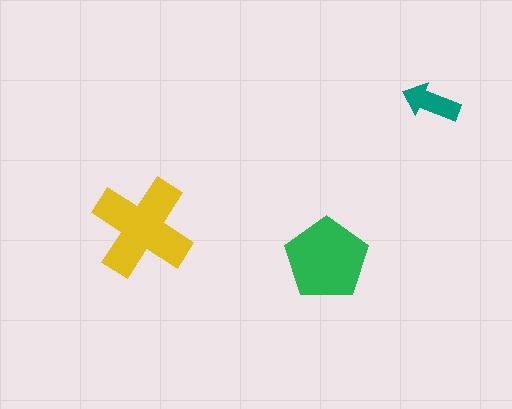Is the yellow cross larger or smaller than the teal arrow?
Larger.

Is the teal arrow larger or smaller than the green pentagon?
Smaller.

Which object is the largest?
The yellow cross.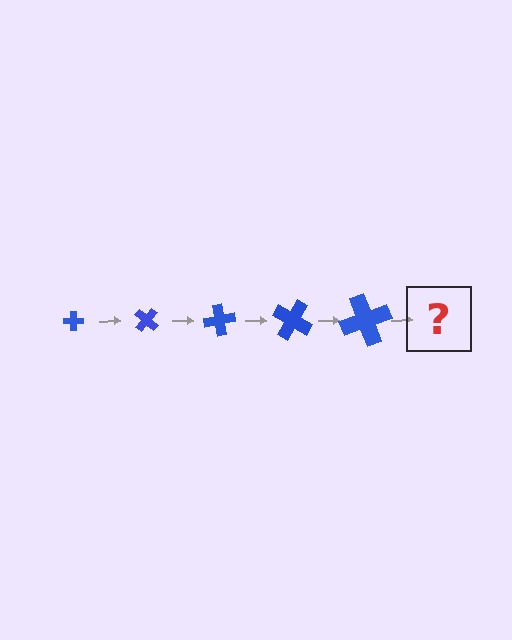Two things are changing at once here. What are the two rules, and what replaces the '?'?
The two rules are that the cross grows larger each step and it rotates 40 degrees each step. The '?' should be a cross, larger than the previous one and rotated 200 degrees from the start.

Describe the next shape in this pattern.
It should be a cross, larger than the previous one and rotated 200 degrees from the start.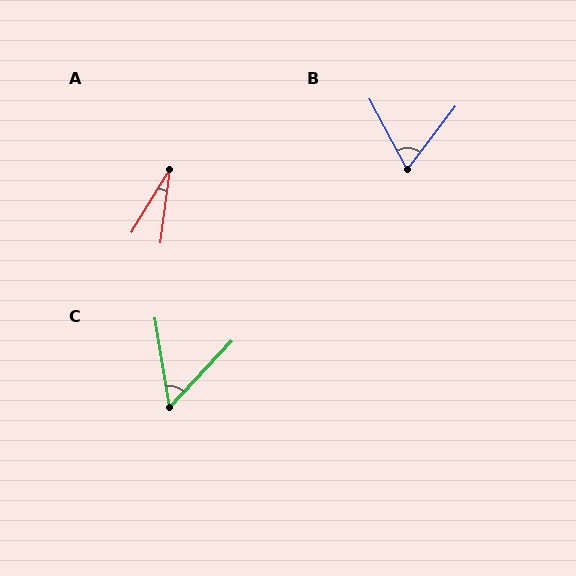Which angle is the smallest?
A, at approximately 24 degrees.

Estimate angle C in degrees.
Approximately 52 degrees.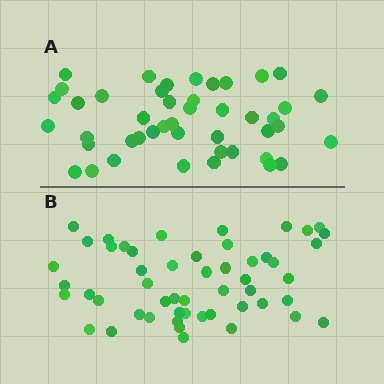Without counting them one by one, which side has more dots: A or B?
Region B (the bottom region) has more dots.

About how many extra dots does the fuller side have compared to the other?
Region B has roughly 8 or so more dots than region A.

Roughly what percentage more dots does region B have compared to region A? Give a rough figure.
About 15% more.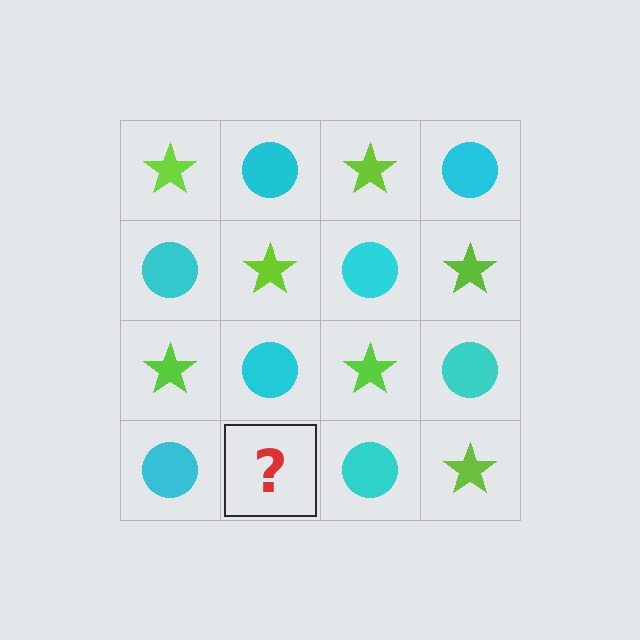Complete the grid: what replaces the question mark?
The question mark should be replaced with a lime star.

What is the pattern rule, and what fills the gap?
The rule is that it alternates lime star and cyan circle in a checkerboard pattern. The gap should be filled with a lime star.